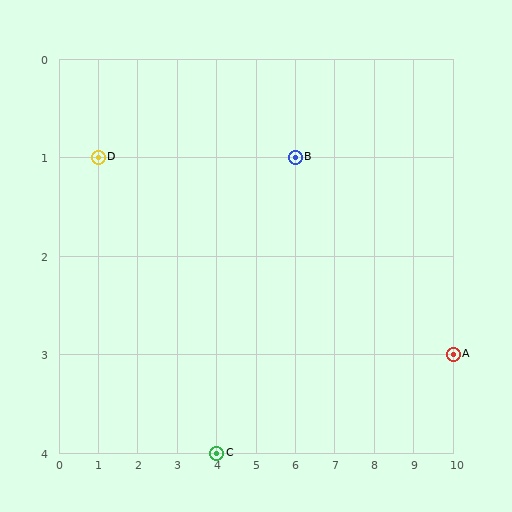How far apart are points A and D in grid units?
Points A and D are 9 columns and 2 rows apart (about 9.2 grid units diagonally).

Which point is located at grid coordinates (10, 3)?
Point A is at (10, 3).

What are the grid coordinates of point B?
Point B is at grid coordinates (6, 1).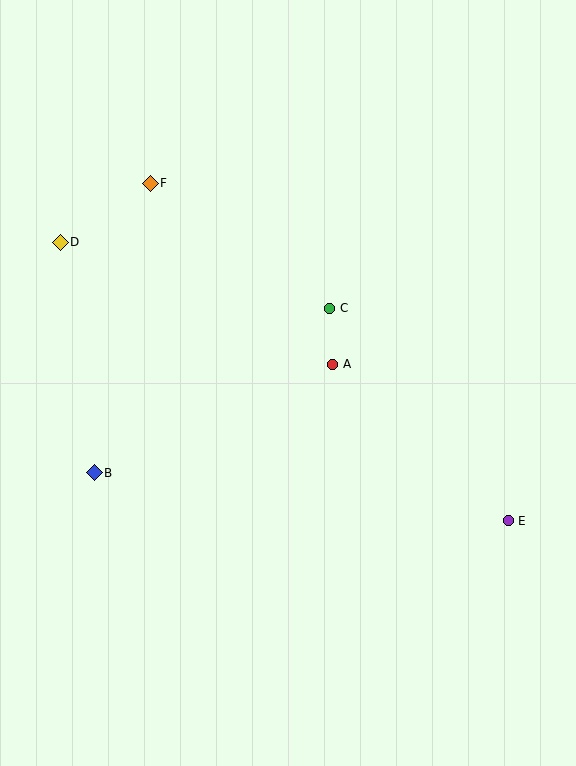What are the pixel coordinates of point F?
Point F is at (150, 183).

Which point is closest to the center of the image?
Point A at (333, 364) is closest to the center.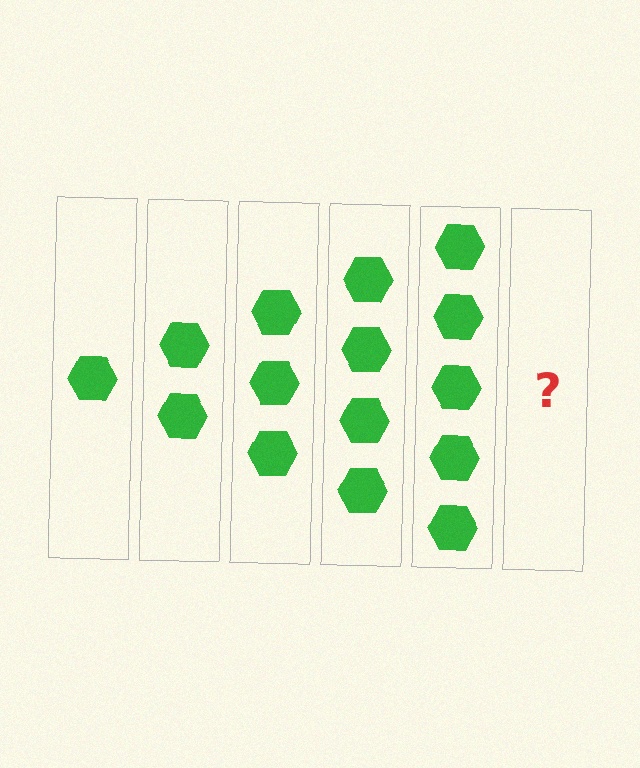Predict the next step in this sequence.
The next step is 6 hexagons.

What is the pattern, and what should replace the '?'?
The pattern is that each step adds one more hexagon. The '?' should be 6 hexagons.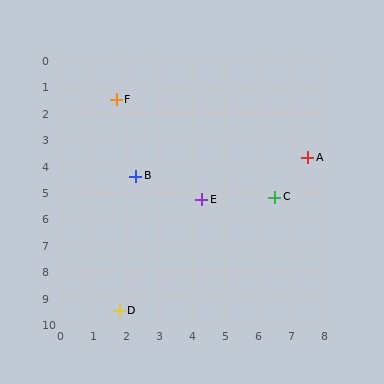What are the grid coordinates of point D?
Point D is at approximately (1.8, 9.5).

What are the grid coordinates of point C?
Point C is at approximately (6.5, 5.2).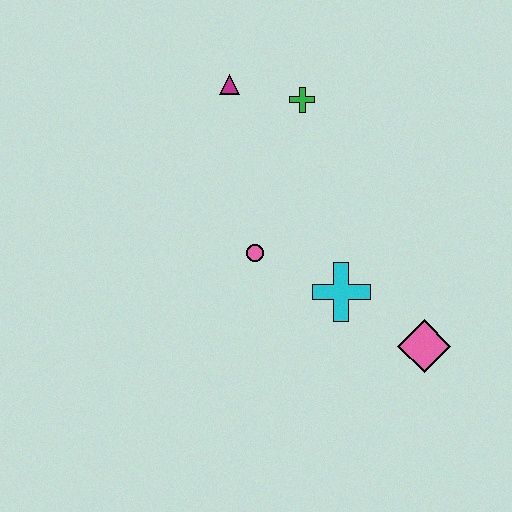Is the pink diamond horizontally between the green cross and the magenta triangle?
No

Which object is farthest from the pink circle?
The pink diamond is farthest from the pink circle.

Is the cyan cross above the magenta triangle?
No